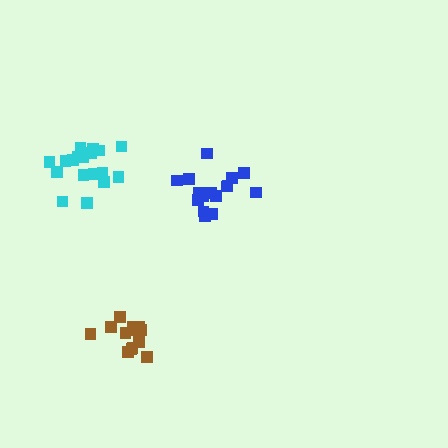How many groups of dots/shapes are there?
There are 3 groups.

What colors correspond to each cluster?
The clusters are colored: brown, blue, cyan.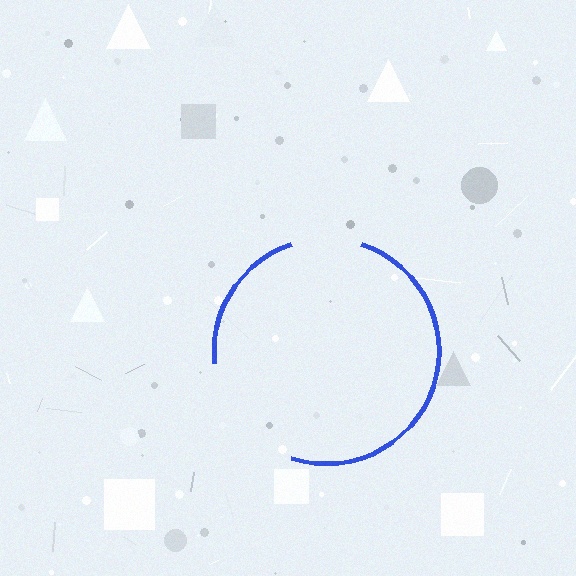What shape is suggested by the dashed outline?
The dashed outline suggests a circle.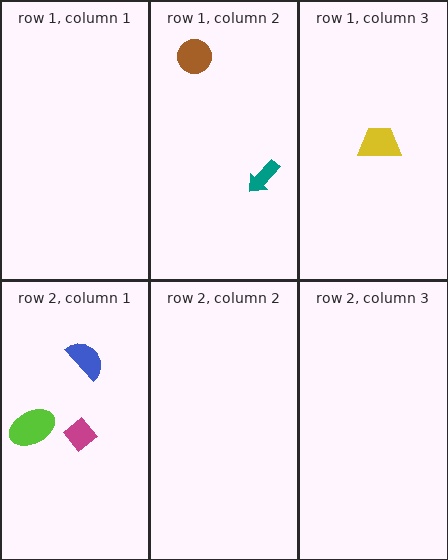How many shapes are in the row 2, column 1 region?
3.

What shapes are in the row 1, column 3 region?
The yellow trapezoid.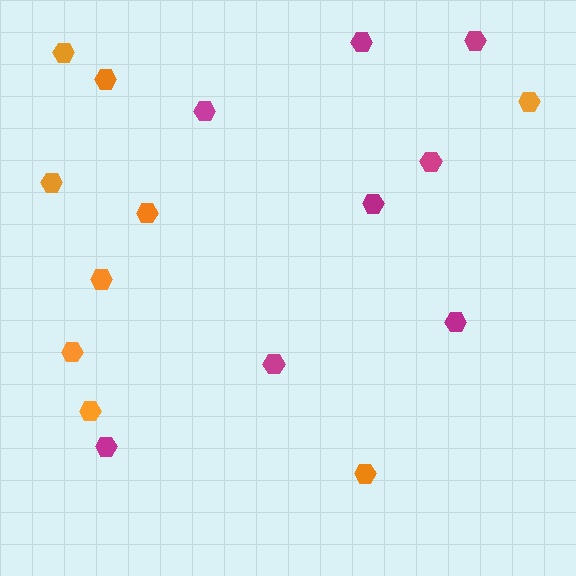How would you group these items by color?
There are 2 groups: one group of orange hexagons (9) and one group of magenta hexagons (8).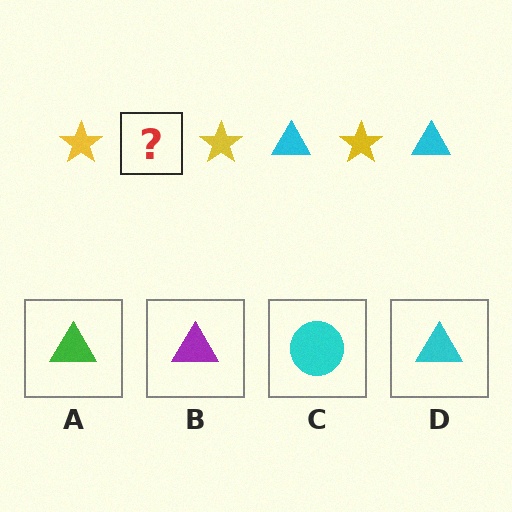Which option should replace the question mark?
Option D.